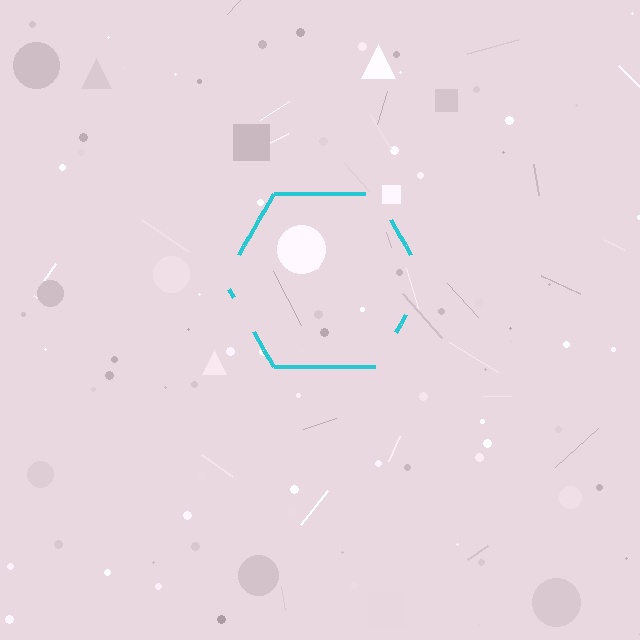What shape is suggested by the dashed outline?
The dashed outline suggests a hexagon.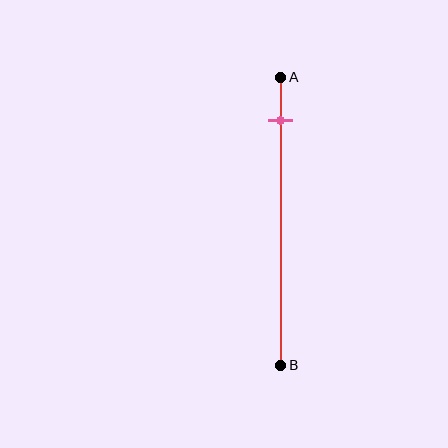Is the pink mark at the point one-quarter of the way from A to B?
No, the mark is at about 15% from A, not at the 25% one-quarter point.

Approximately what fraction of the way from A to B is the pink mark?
The pink mark is approximately 15% of the way from A to B.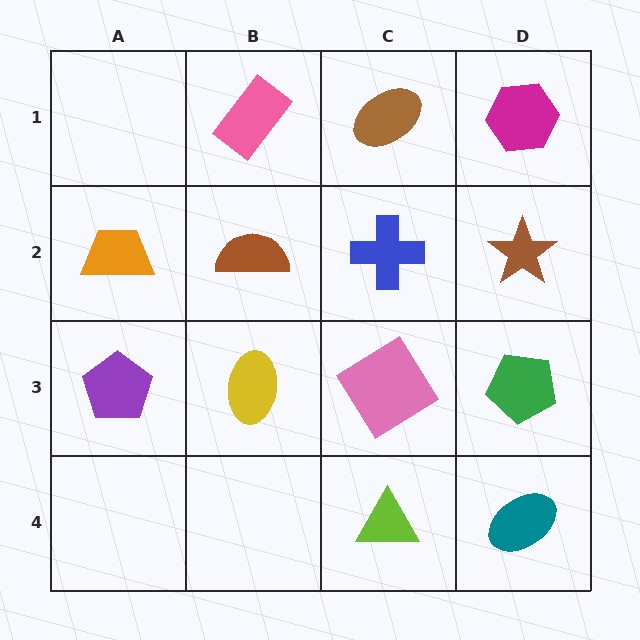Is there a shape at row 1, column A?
No, that cell is empty.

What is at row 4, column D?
A teal ellipse.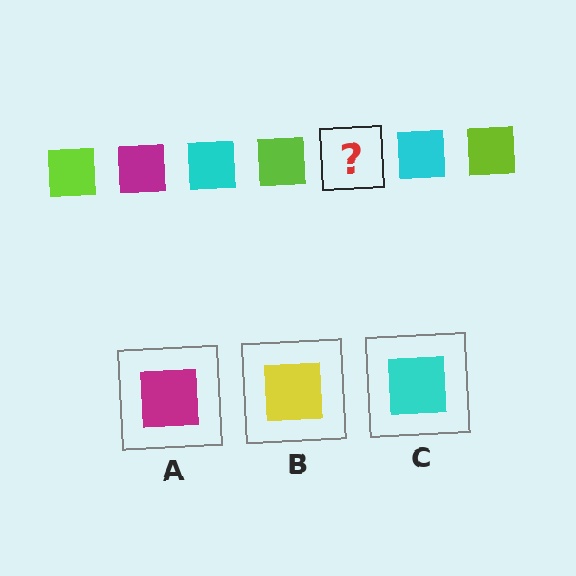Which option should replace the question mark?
Option A.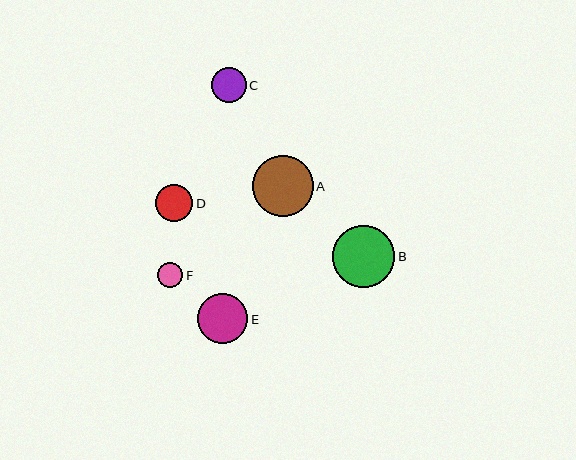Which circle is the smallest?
Circle F is the smallest with a size of approximately 25 pixels.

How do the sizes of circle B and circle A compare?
Circle B and circle A are approximately the same size.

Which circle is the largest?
Circle B is the largest with a size of approximately 62 pixels.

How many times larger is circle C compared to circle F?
Circle C is approximately 1.4 times the size of circle F.